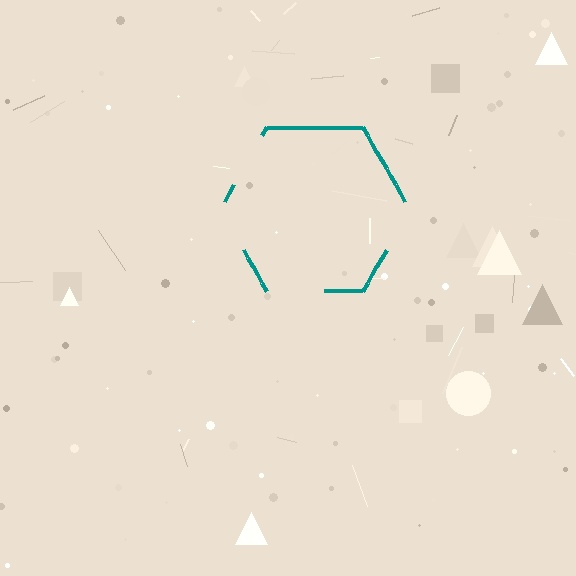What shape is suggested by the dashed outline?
The dashed outline suggests a hexagon.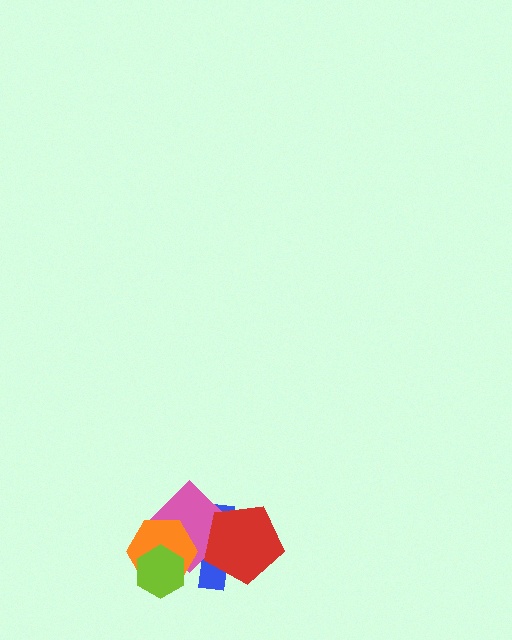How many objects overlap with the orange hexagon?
3 objects overlap with the orange hexagon.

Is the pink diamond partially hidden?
Yes, it is partially covered by another shape.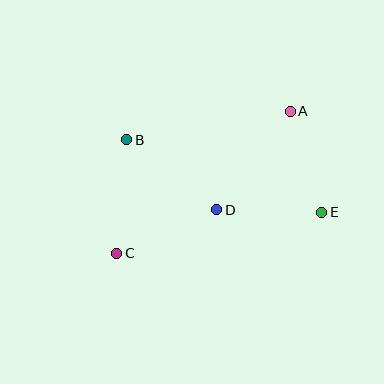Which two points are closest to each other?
Points D and E are closest to each other.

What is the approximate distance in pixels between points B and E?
The distance between B and E is approximately 208 pixels.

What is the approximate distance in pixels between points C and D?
The distance between C and D is approximately 109 pixels.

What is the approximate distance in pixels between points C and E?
The distance between C and E is approximately 209 pixels.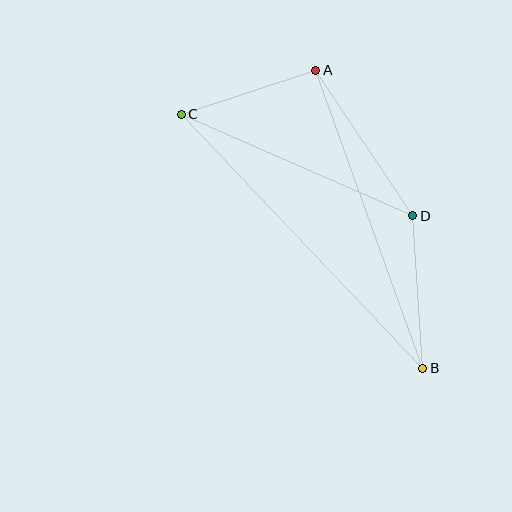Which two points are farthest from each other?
Points B and C are farthest from each other.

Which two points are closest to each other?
Points A and C are closest to each other.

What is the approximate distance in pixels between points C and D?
The distance between C and D is approximately 253 pixels.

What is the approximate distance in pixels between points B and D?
The distance between B and D is approximately 153 pixels.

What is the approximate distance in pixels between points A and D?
The distance between A and D is approximately 174 pixels.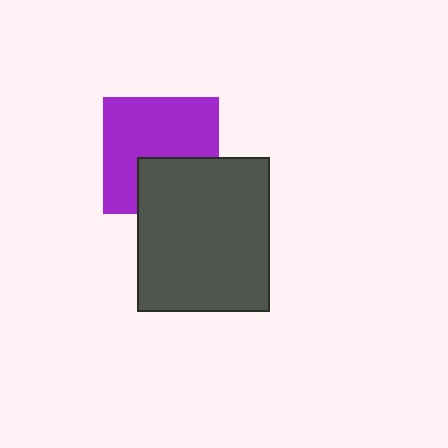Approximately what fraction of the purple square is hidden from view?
Roughly 34% of the purple square is hidden behind the dark gray rectangle.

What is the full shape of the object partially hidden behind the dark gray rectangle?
The partially hidden object is a purple square.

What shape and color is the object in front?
The object in front is a dark gray rectangle.